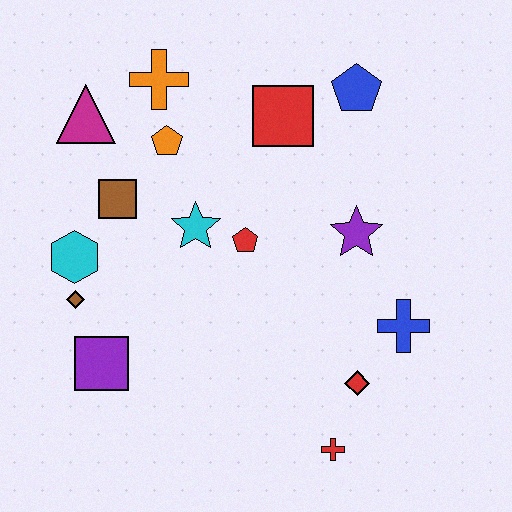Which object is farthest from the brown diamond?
The blue pentagon is farthest from the brown diamond.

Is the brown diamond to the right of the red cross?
No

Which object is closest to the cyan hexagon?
The brown diamond is closest to the cyan hexagon.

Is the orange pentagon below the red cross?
No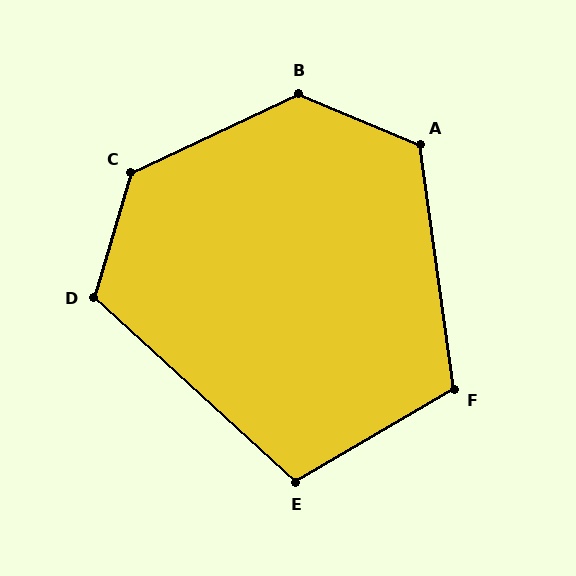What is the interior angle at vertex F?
Approximately 113 degrees (obtuse).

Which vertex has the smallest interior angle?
E, at approximately 107 degrees.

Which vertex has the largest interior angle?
C, at approximately 132 degrees.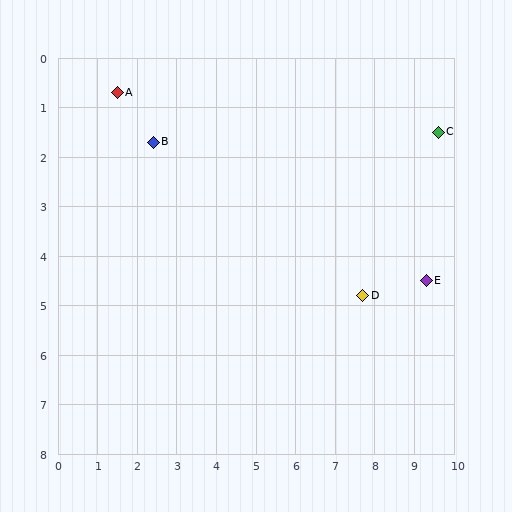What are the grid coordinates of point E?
Point E is at approximately (9.3, 4.5).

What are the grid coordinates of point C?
Point C is at approximately (9.6, 1.5).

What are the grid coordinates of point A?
Point A is at approximately (1.5, 0.7).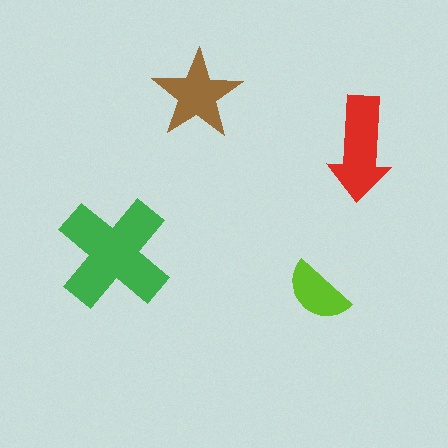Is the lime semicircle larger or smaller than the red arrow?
Smaller.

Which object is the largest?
The green cross.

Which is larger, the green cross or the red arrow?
The green cross.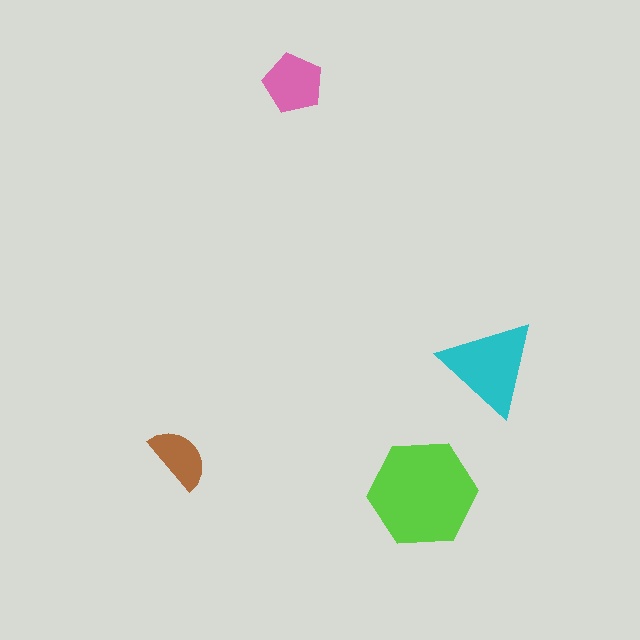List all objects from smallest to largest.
The brown semicircle, the pink pentagon, the cyan triangle, the lime hexagon.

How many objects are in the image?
There are 4 objects in the image.